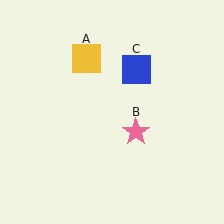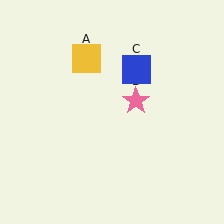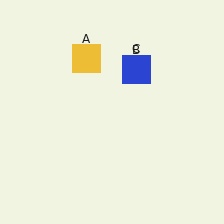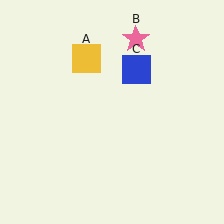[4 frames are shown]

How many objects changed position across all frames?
1 object changed position: pink star (object B).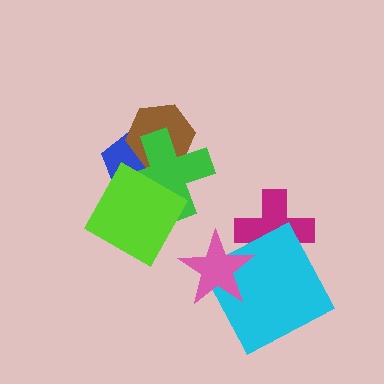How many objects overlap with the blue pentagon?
3 objects overlap with the blue pentagon.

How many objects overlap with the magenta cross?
2 objects overlap with the magenta cross.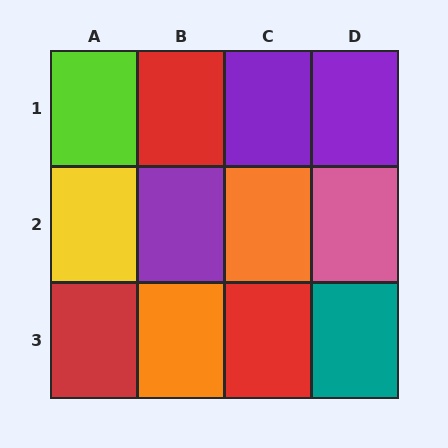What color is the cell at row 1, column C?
Purple.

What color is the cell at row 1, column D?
Purple.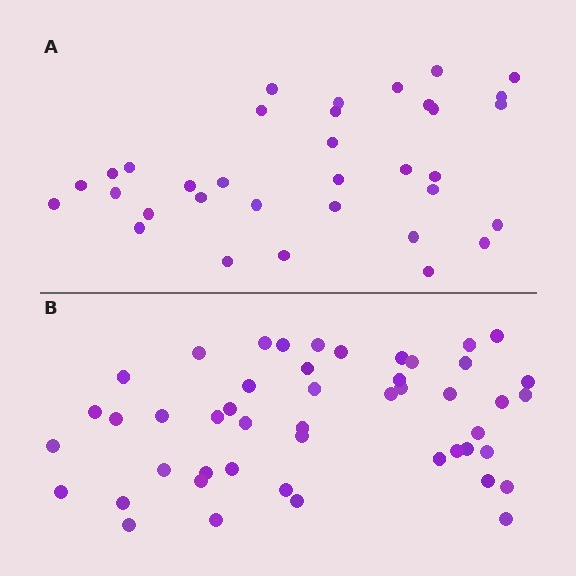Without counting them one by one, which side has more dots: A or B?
Region B (the bottom region) has more dots.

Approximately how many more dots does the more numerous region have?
Region B has approximately 15 more dots than region A.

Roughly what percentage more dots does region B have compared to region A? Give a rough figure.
About 40% more.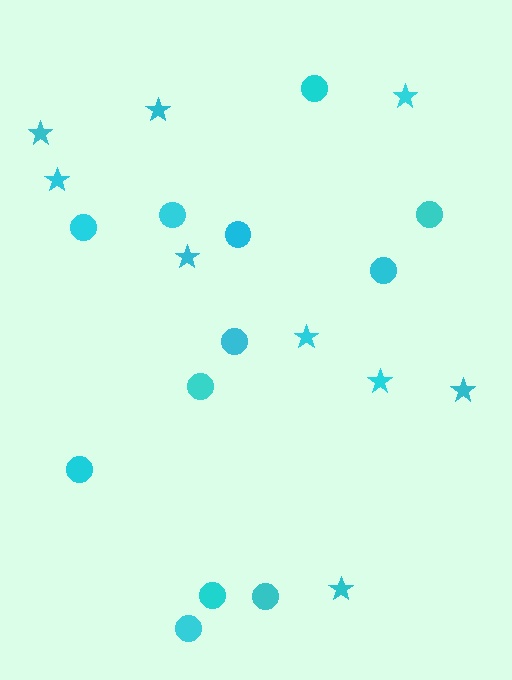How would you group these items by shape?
There are 2 groups: one group of circles (12) and one group of stars (9).